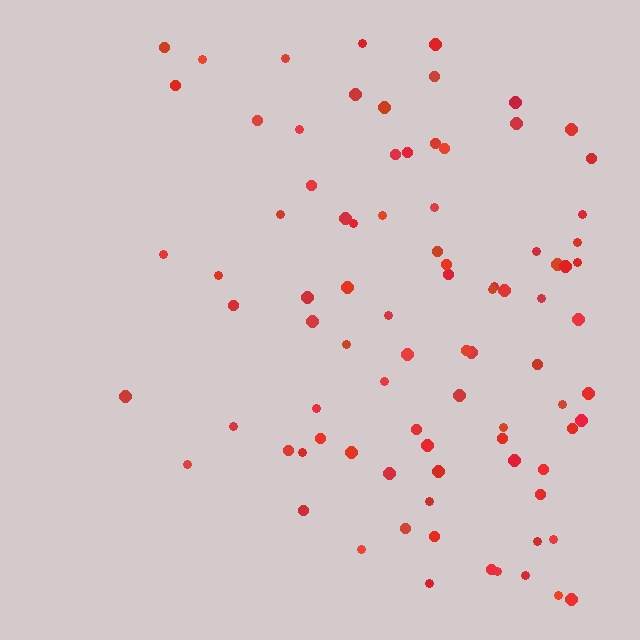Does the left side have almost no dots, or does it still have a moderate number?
Still a moderate number, just noticeably fewer than the right.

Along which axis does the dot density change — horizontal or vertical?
Horizontal.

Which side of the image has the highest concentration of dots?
The right.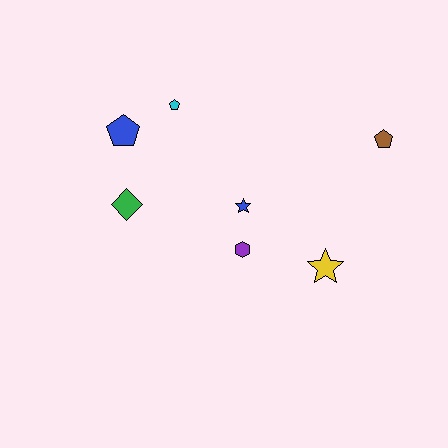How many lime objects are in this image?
There are no lime objects.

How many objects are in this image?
There are 7 objects.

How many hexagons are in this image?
There is 1 hexagon.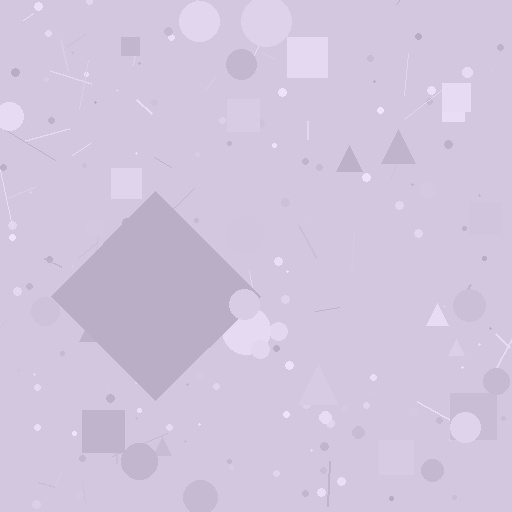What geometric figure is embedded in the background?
A diamond is embedded in the background.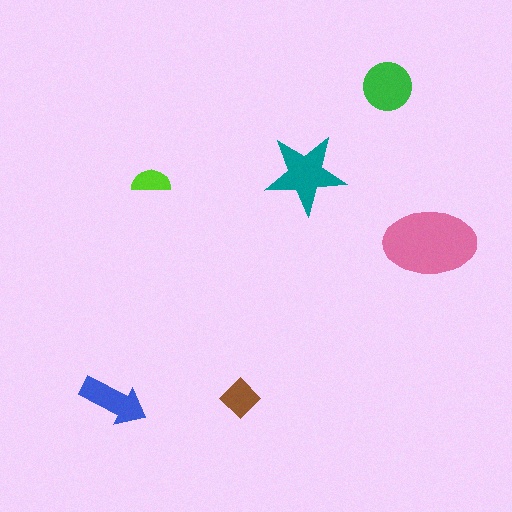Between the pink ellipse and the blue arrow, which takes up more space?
The pink ellipse.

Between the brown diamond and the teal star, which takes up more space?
The teal star.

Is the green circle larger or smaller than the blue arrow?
Larger.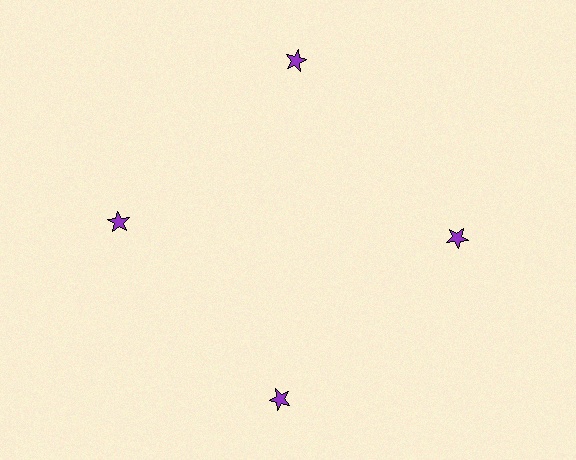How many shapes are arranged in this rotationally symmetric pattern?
There are 4 shapes, arranged in 4 groups of 1.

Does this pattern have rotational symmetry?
Yes, this pattern has 4-fold rotational symmetry. It looks the same after rotating 90 degrees around the center.